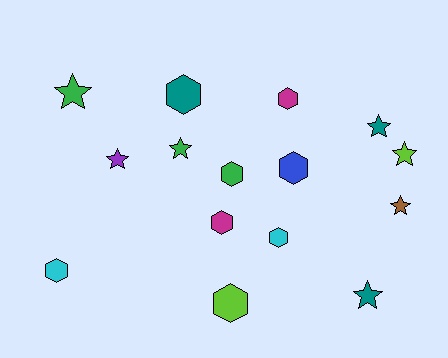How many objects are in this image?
There are 15 objects.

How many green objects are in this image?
There are 3 green objects.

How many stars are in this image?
There are 7 stars.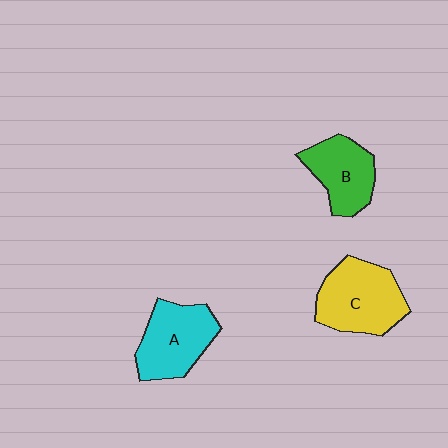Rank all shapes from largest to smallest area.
From largest to smallest: C (yellow), A (cyan), B (green).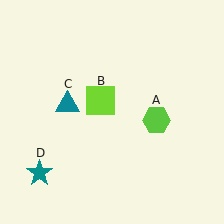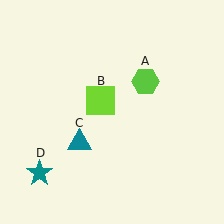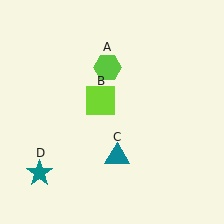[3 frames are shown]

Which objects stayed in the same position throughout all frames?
Lime square (object B) and teal star (object D) remained stationary.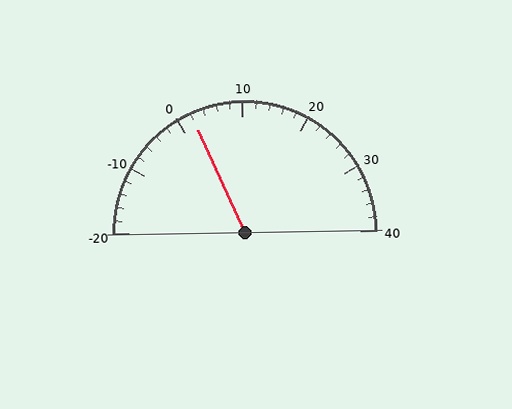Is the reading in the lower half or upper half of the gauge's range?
The reading is in the lower half of the range (-20 to 40).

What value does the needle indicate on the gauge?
The needle indicates approximately 2.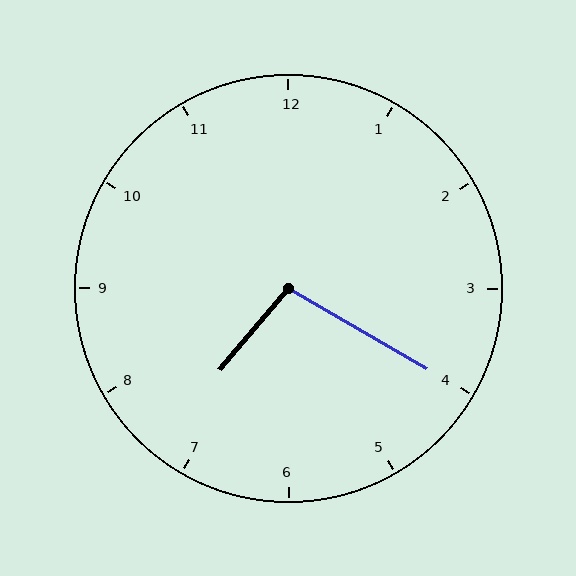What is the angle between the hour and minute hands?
Approximately 100 degrees.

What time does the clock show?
7:20.